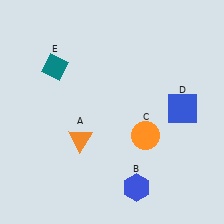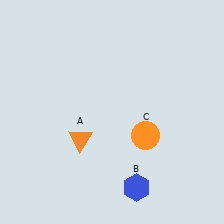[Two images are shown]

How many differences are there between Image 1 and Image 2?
There are 2 differences between the two images.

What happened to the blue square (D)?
The blue square (D) was removed in Image 2. It was in the top-right area of Image 1.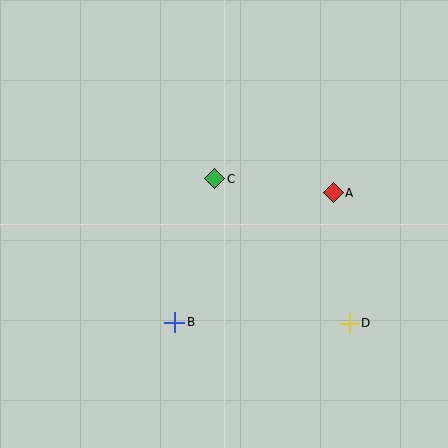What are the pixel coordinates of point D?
Point D is at (349, 323).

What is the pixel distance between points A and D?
The distance between A and D is 132 pixels.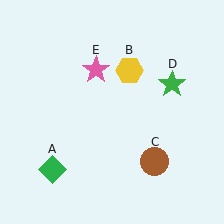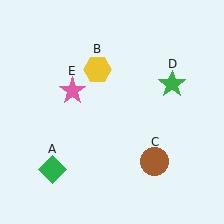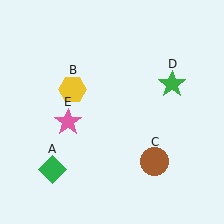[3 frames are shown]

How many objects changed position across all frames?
2 objects changed position: yellow hexagon (object B), pink star (object E).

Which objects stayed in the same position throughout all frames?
Green diamond (object A) and brown circle (object C) and green star (object D) remained stationary.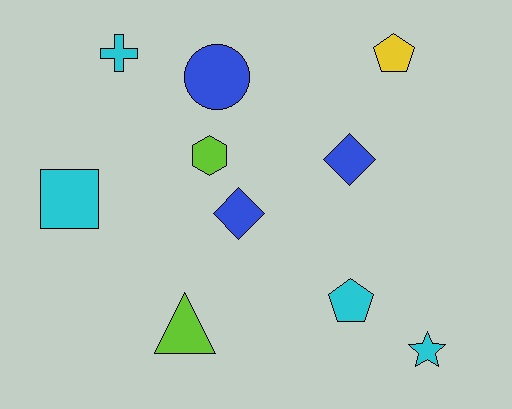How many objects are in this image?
There are 10 objects.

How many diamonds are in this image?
There are 2 diamonds.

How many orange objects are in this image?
There are no orange objects.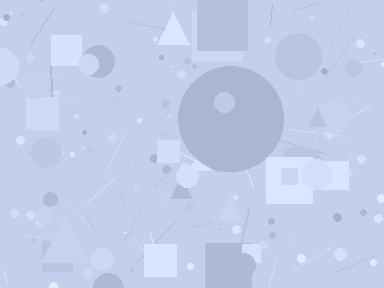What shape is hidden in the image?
A circle is hidden in the image.